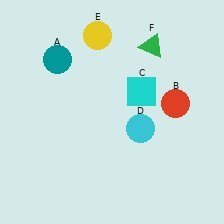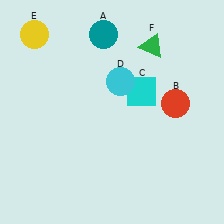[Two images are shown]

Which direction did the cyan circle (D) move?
The cyan circle (D) moved up.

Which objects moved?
The objects that moved are: the teal circle (A), the cyan circle (D), the yellow circle (E).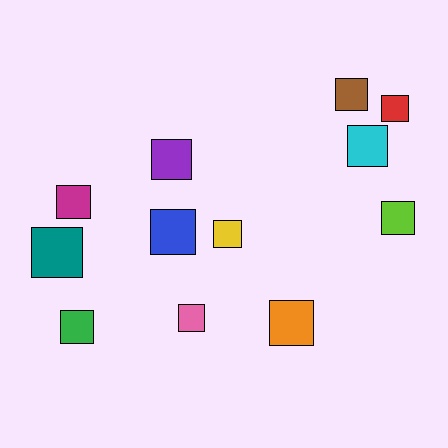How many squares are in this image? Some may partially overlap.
There are 12 squares.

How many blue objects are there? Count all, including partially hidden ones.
There is 1 blue object.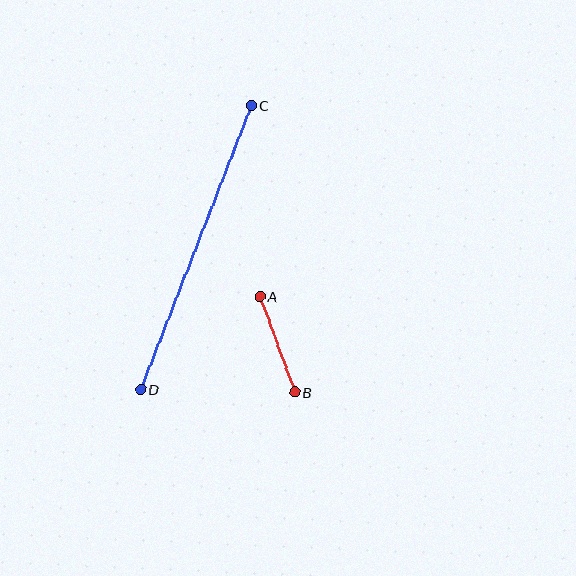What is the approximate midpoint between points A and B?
The midpoint is at approximately (277, 344) pixels.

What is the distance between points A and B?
The distance is approximately 102 pixels.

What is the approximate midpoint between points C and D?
The midpoint is at approximately (196, 247) pixels.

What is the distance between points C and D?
The distance is approximately 305 pixels.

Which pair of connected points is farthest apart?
Points C and D are farthest apart.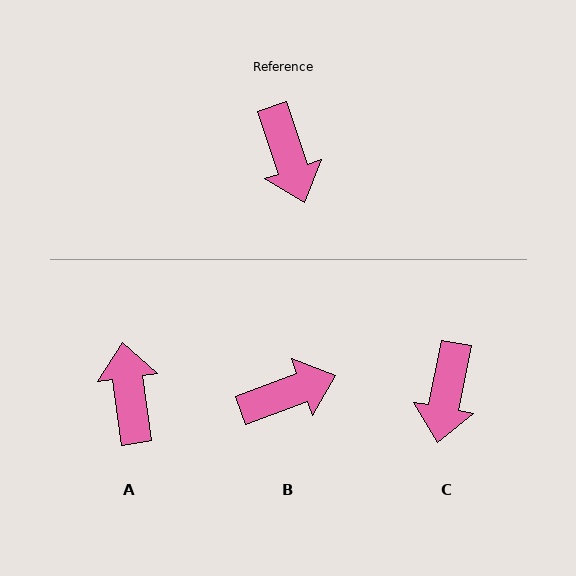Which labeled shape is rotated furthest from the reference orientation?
A, about 169 degrees away.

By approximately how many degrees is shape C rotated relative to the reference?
Approximately 30 degrees clockwise.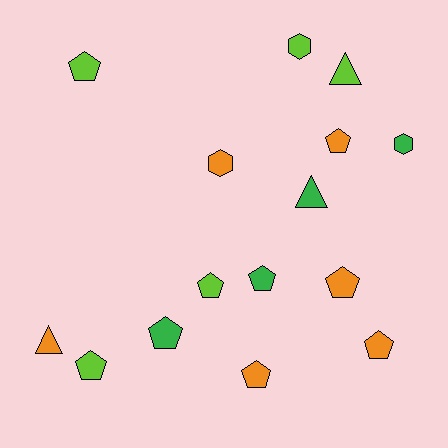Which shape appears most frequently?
Pentagon, with 9 objects.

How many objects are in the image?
There are 15 objects.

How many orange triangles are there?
There is 1 orange triangle.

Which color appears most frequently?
Orange, with 6 objects.